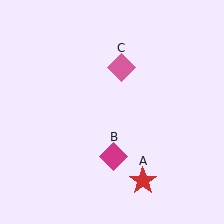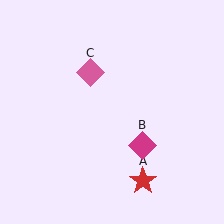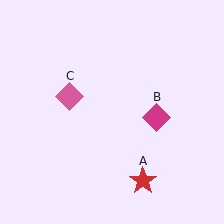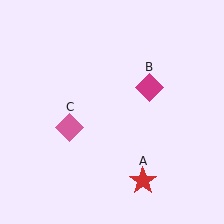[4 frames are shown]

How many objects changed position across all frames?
2 objects changed position: magenta diamond (object B), pink diamond (object C).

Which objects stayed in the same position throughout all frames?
Red star (object A) remained stationary.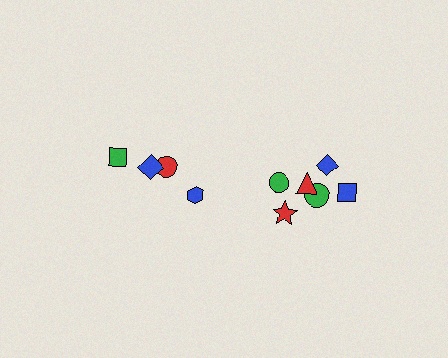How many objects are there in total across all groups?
There are 10 objects.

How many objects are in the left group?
There are 4 objects.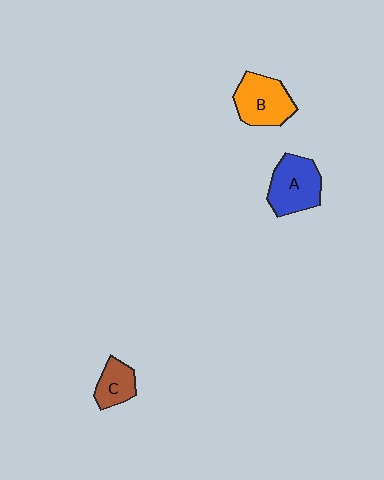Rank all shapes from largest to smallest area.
From largest to smallest: A (blue), B (orange), C (brown).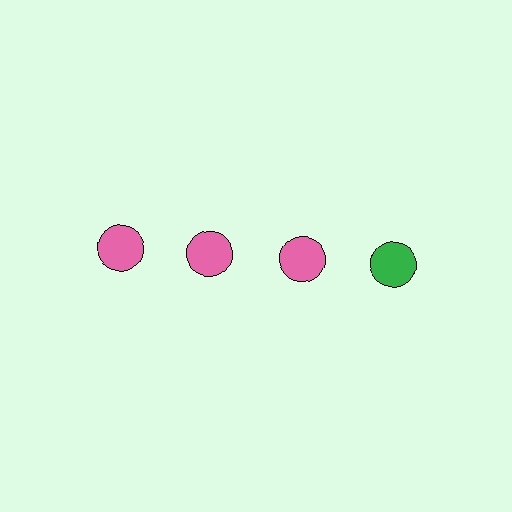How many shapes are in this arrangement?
There are 4 shapes arranged in a grid pattern.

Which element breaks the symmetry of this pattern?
The green circle in the top row, second from right column breaks the symmetry. All other shapes are pink circles.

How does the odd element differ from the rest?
It has a different color: green instead of pink.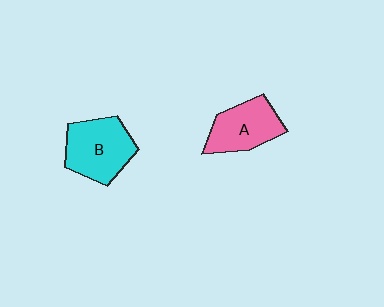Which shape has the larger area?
Shape B (cyan).